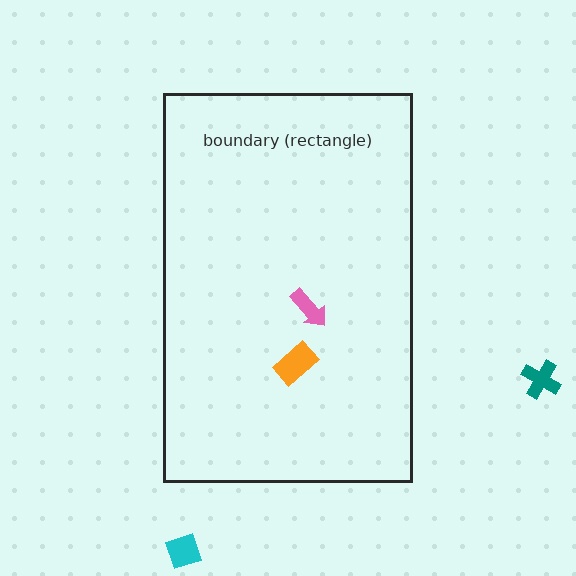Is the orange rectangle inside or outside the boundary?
Inside.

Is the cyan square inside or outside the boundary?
Outside.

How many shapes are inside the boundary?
2 inside, 2 outside.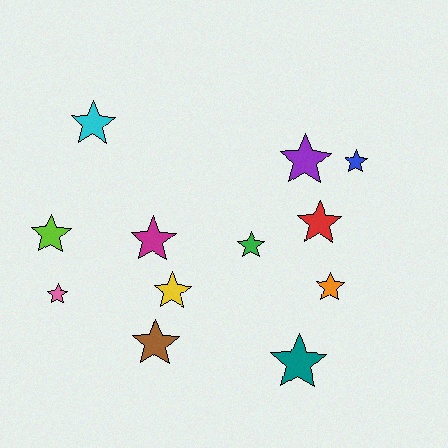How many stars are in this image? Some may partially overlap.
There are 12 stars.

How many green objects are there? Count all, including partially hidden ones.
There is 1 green object.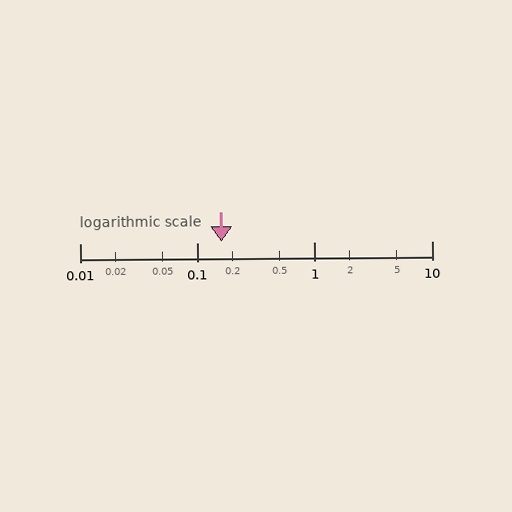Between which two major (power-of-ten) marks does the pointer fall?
The pointer is between 0.1 and 1.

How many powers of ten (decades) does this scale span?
The scale spans 3 decades, from 0.01 to 10.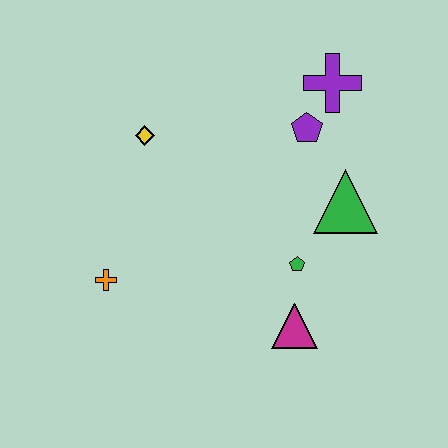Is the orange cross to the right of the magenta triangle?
No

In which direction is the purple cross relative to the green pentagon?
The purple cross is above the green pentagon.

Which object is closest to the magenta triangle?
The green pentagon is closest to the magenta triangle.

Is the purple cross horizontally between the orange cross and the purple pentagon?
No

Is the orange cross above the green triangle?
No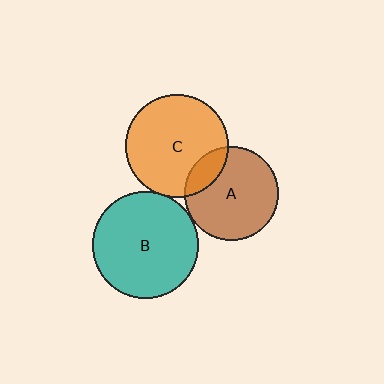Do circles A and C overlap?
Yes.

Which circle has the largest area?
Circle B (teal).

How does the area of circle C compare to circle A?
Approximately 1.2 times.